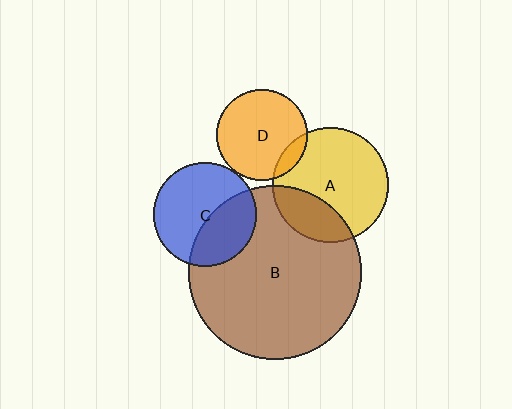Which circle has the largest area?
Circle B (brown).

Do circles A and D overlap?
Yes.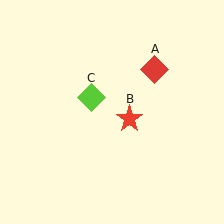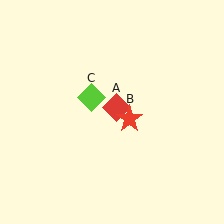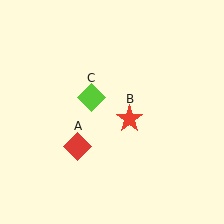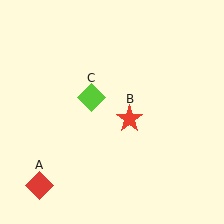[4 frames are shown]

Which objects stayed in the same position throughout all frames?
Red star (object B) and lime diamond (object C) remained stationary.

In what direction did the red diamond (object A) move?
The red diamond (object A) moved down and to the left.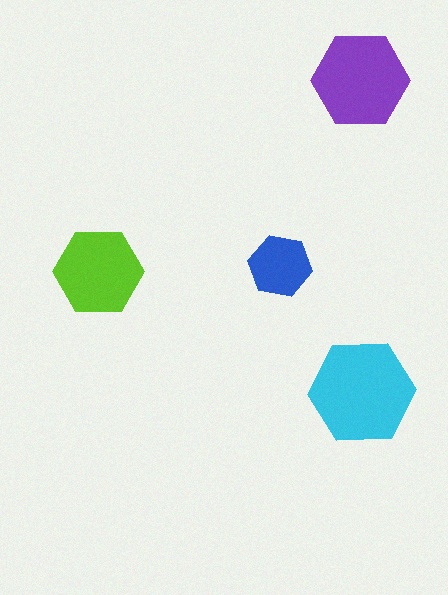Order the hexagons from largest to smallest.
the cyan one, the purple one, the lime one, the blue one.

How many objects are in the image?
There are 4 objects in the image.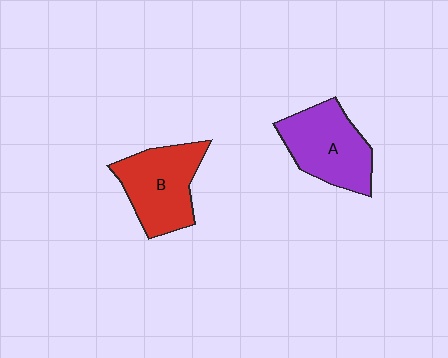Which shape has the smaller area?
Shape B (red).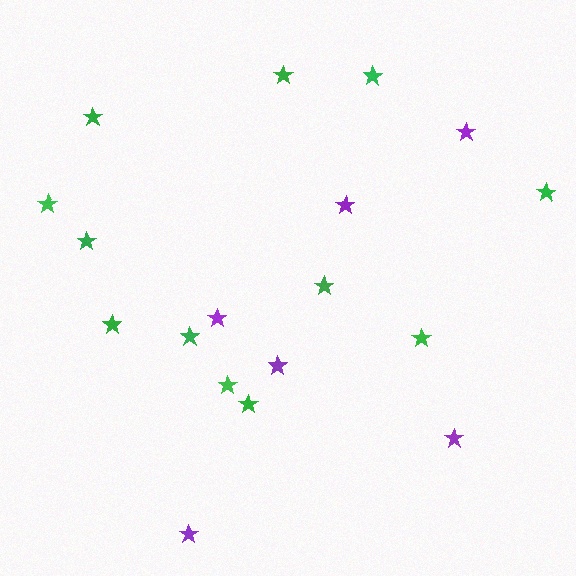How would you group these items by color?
There are 2 groups: one group of green stars (12) and one group of purple stars (6).